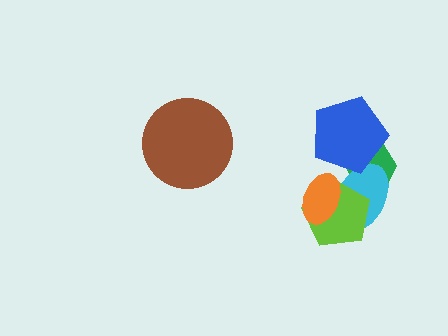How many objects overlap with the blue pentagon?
2 objects overlap with the blue pentagon.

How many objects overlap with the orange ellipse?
2 objects overlap with the orange ellipse.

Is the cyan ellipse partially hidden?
Yes, it is partially covered by another shape.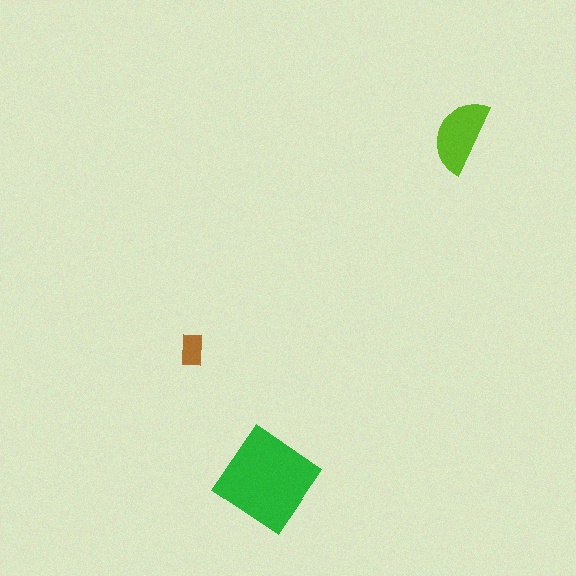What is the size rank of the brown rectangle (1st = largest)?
3rd.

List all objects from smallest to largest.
The brown rectangle, the lime semicircle, the green diamond.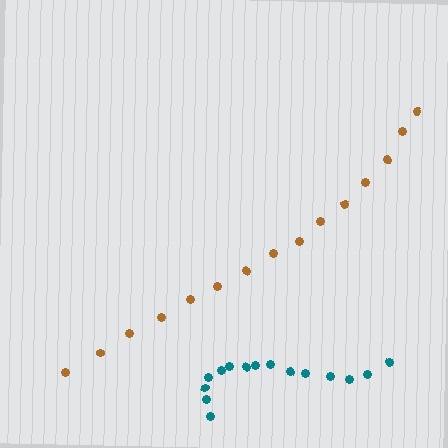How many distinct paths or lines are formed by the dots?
There are 2 distinct paths.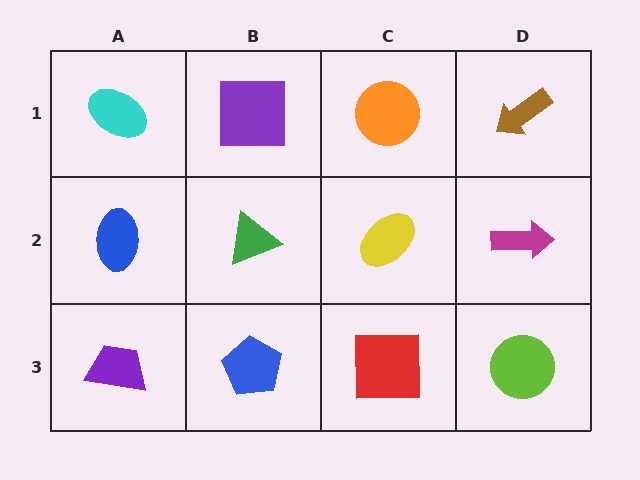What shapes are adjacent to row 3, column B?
A green triangle (row 2, column B), a purple trapezoid (row 3, column A), a red square (row 3, column C).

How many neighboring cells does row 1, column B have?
3.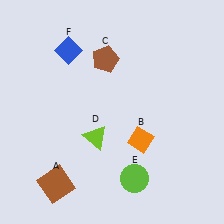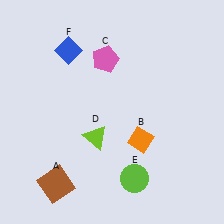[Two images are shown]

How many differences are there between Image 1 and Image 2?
There is 1 difference between the two images.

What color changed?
The pentagon (C) changed from brown in Image 1 to pink in Image 2.